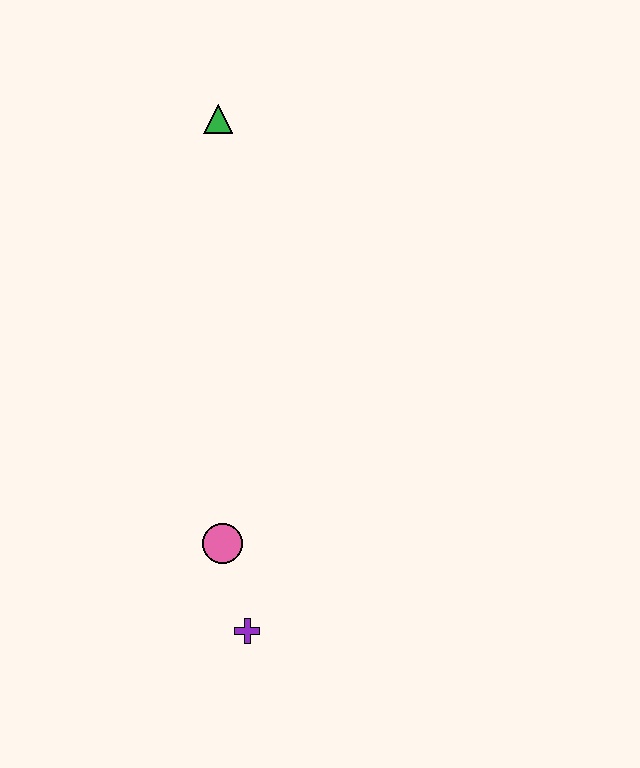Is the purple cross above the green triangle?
No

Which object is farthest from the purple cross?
The green triangle is farthest from the purple cross.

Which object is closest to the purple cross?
The pink circle is closest to the purple cross.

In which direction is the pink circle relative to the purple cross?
The pink circle is above the purple cross.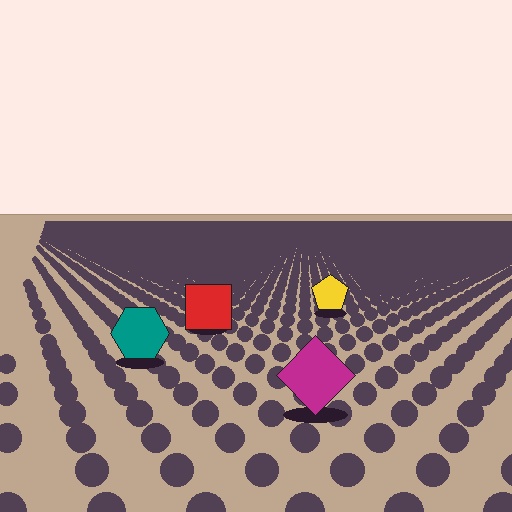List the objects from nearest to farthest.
From nearest to farthest: the magenta diamond, the teal hexagon, the red square, the yellow pentagon.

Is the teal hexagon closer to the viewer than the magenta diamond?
No. The magenta diamond is closer — you can tell from the texture gradient: the ground texture is coarser near it.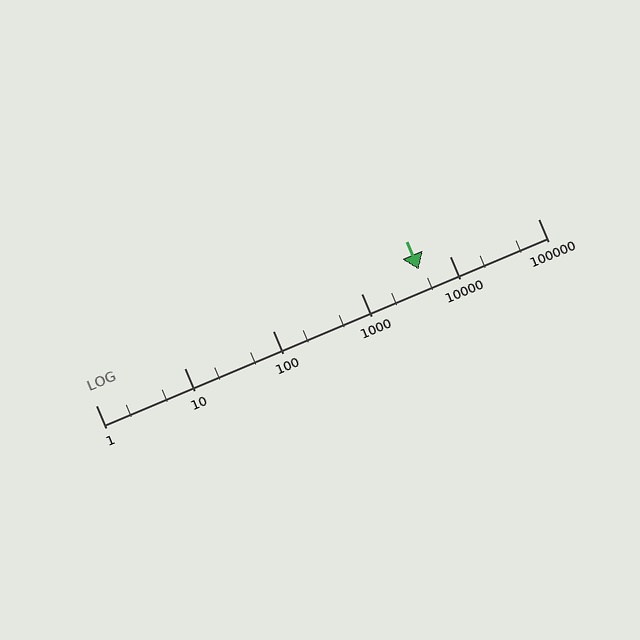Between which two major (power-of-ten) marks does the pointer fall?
The pointer is between 1000 and 10000.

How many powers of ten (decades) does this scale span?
The scale spans 5 decades, from 1 to 100000.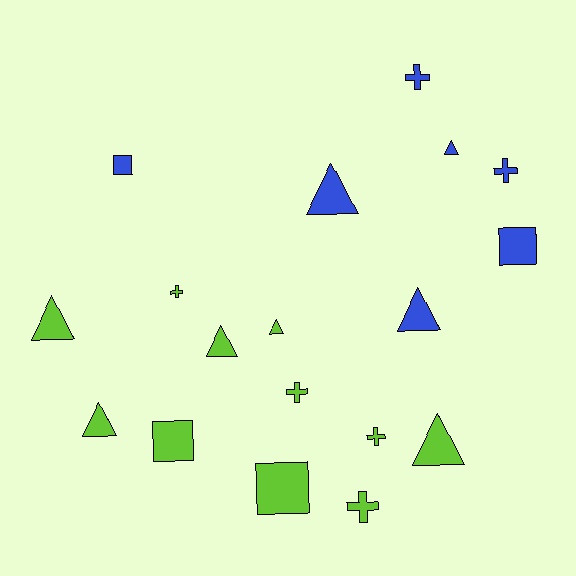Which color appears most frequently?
Lime, with 11 objects.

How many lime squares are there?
There are 2 lime squares.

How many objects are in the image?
There are 18 objects.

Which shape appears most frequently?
Triangle, with 8 objects.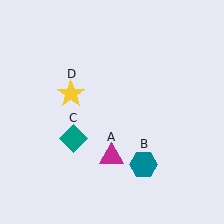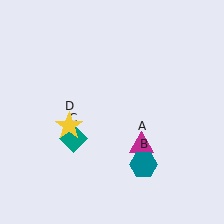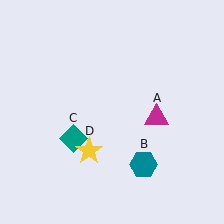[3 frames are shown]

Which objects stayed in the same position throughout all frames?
Teal hexagon (object B) and teal diamond (object C) remained stationary.